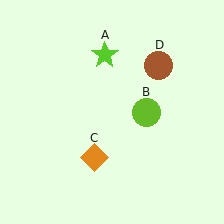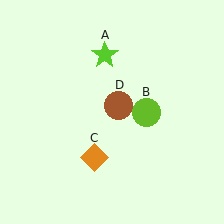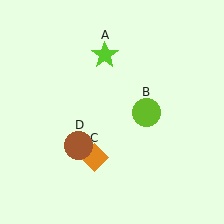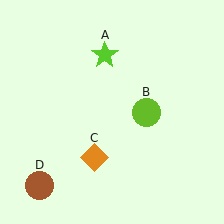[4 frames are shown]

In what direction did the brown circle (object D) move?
The brown circle (object D) moved down and to the left.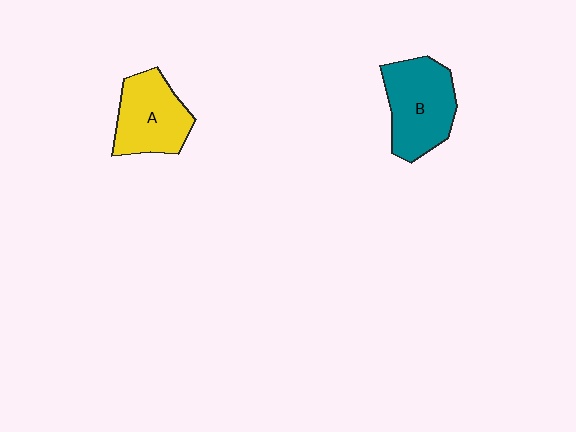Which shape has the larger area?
Shape B (teal).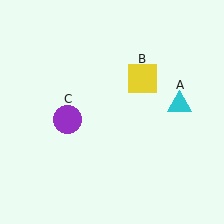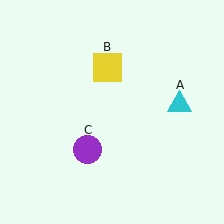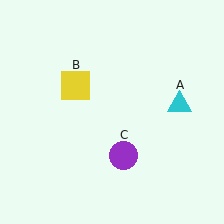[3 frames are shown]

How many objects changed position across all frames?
2 objects changed position: yellow square (object B), purple circle (object C).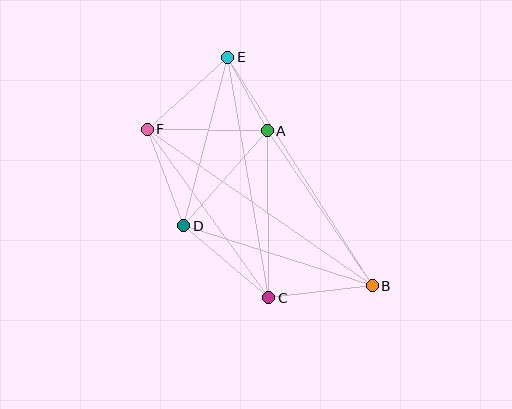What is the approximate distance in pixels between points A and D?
The distance between A and D is approximately 127 pixels.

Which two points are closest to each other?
Points A and E are closest to each other.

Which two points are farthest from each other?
Points B and F are farthest from each other.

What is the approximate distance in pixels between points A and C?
The distance between A and C is approximately 167 pixels.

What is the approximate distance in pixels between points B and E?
The distance between B and E is approximately 270 pixels.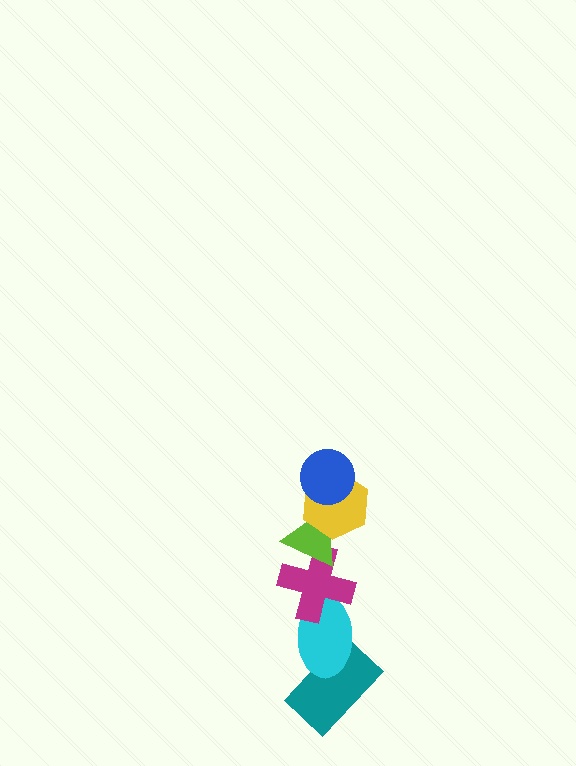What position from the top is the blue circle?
The blue circle is 1st from the top.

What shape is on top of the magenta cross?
The lime triangle is on top of the magenta cross.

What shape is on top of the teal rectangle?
The cyan ellipse is on top of the teal rectangle.